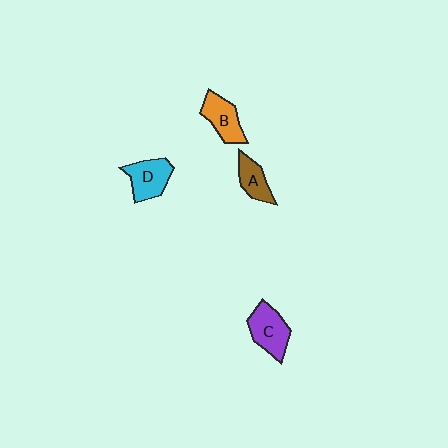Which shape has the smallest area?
Shape A (brown).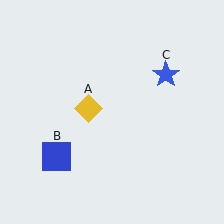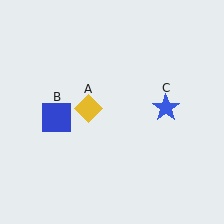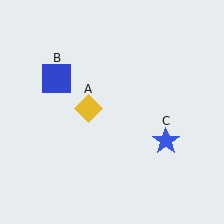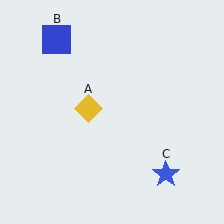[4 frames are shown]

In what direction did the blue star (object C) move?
The blue star (object C) moved down.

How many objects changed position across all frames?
2 objects changed position: blue square (object B), blue star (object C).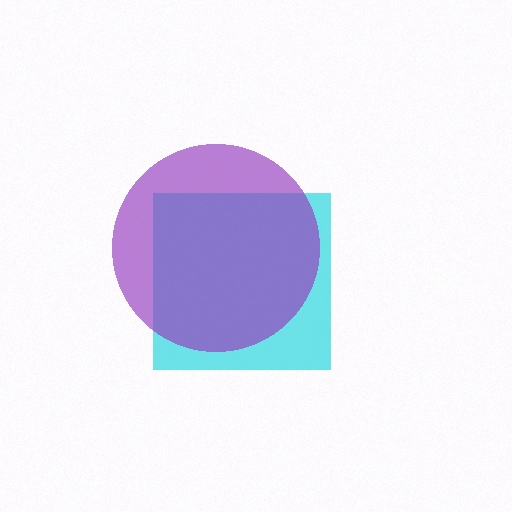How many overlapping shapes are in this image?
There are 2 overlapping shapes in the image.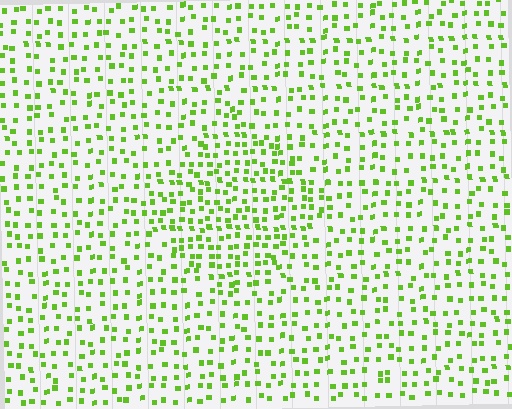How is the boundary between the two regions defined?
The boundary is defined by a change in element density (approximately 1.6x ratio). All elements are the same color, size, and shape.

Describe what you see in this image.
The image contains small lime elements arranged at two different densities. A diamond-shaped region is visible where the elements are more densely packed than the surrounding area.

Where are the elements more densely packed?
The elements are more densely packed inside the diamond boundary.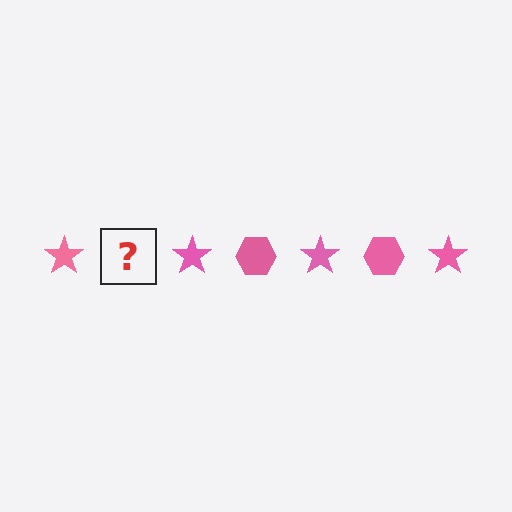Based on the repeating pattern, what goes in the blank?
The blank should be a pink hexagon.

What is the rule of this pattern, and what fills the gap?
The rule is that the pattern cycles through star, hexagon shapes in pink. The gap should be filled with a pink hexagon.